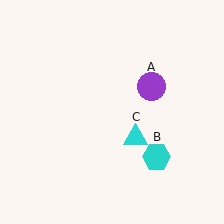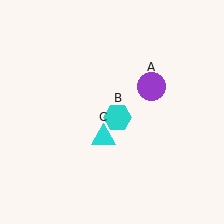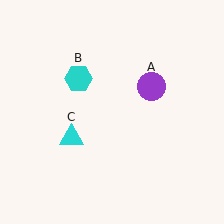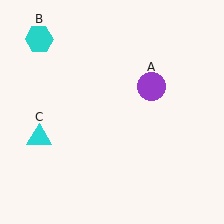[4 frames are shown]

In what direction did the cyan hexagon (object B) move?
The cyan hexagon (object B) moved up and to the left.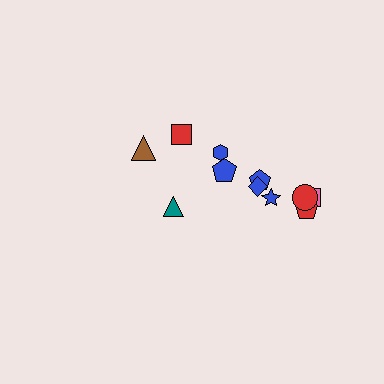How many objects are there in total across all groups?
There are 11 objects.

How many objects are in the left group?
There are 3 objects.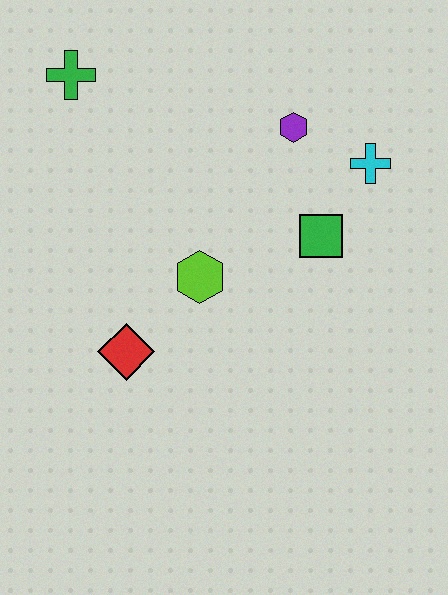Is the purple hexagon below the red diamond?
No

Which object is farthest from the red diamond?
The cyan cross is farthest from the red diamond.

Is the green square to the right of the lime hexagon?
Yes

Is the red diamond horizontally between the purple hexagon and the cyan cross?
No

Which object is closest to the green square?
The cyan cross is closest to the green square.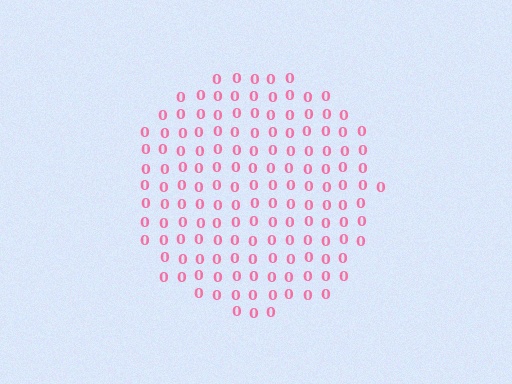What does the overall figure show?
The overall figure shows a circle.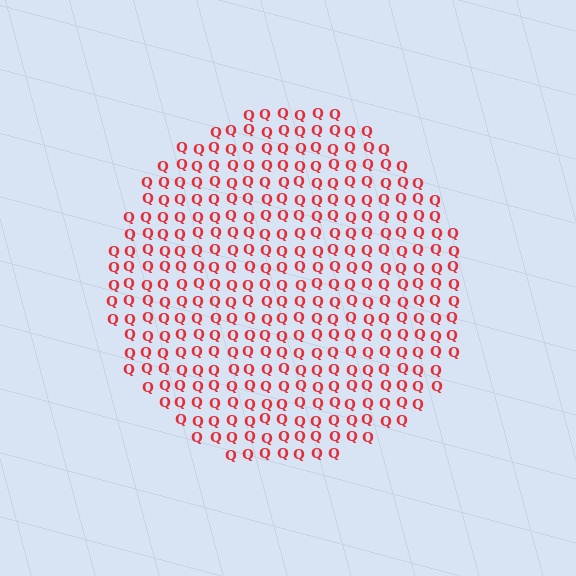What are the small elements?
The small elements are letter Q's.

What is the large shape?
The large shape is a circle.